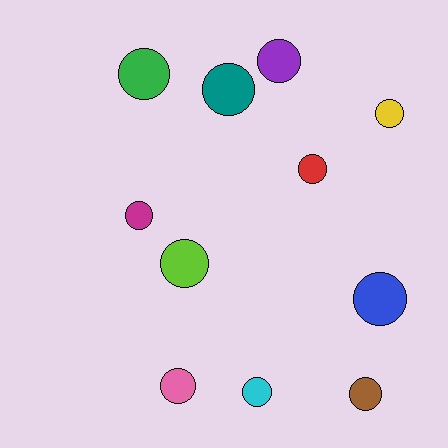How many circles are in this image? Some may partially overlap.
There are 11 circles.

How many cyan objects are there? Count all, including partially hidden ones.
There is 1 cyan object.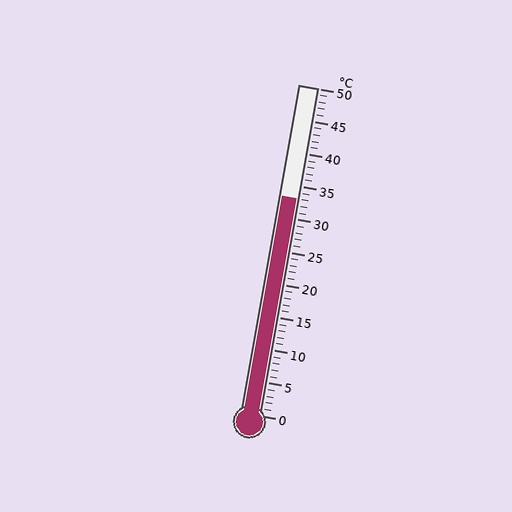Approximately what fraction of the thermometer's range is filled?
The thermometer is filled to approximately 65% of its range.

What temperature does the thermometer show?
The thermometer shows approximately 33°C.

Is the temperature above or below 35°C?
The temperature is below 35°C.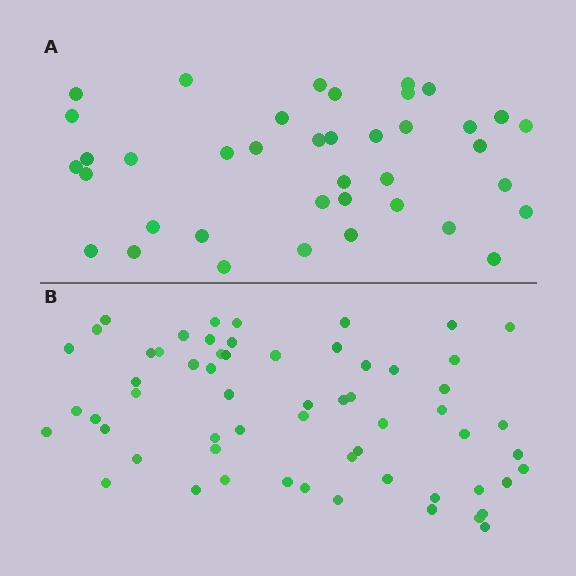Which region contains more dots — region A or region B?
Region B (the bottom region) has more dots.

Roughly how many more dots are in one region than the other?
Region B has approximately 20 more dots than region A.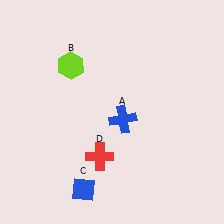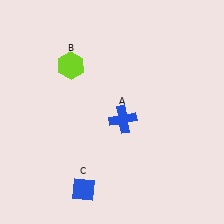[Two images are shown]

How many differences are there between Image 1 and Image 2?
There is 1 difference between the two images.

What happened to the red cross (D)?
The red cross (D) was removed in Image 2. It was in the bottom-left area of Image 1.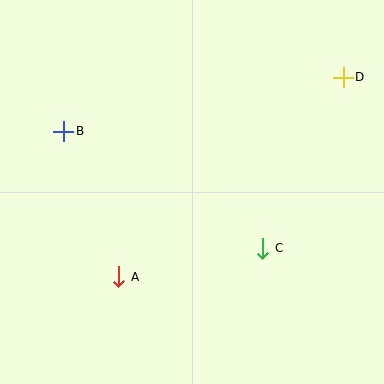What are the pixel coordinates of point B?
Point B is at (64, 131).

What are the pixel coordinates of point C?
Point C is at (263, 248).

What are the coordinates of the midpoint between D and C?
The midpoint between D and C is at (303, 163).